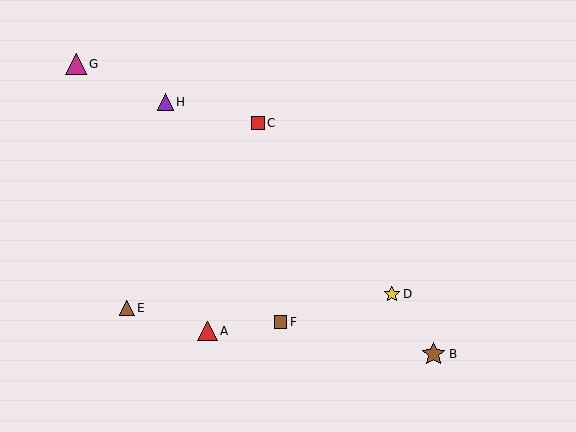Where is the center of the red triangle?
The center of the red triangle is at (207, 331).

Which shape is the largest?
The brown star (labeled B) is the largest.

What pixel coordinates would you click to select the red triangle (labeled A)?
Click at (207, 331) to select the red triangle A.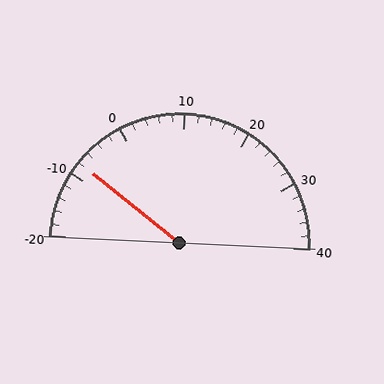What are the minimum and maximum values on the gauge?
The gauge ranges from -20 to 40.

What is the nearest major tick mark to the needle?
The nearest major tick mark is -10.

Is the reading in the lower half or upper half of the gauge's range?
The reading is in the lower half of the range (-20 to 40).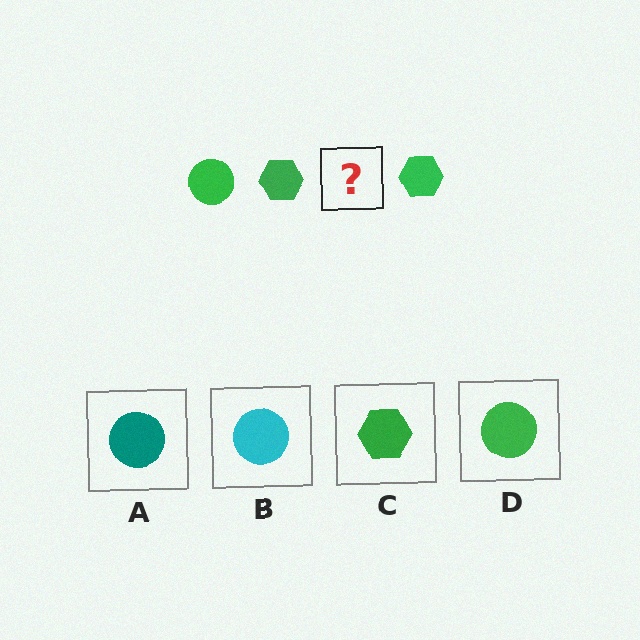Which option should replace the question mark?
Option D.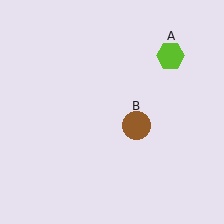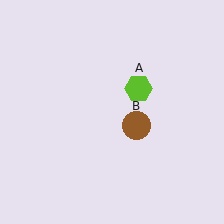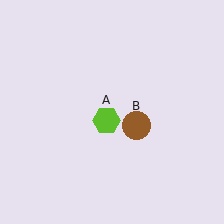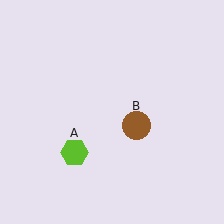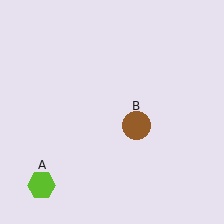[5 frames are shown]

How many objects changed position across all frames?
1 object changed position: lime hexagon (object A).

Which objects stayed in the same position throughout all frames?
Brown circle (object B) remained stationary.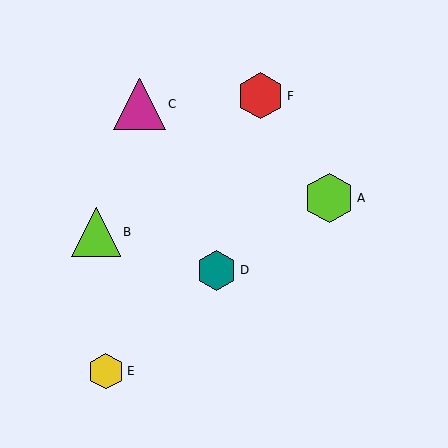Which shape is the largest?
The magenta triangle (labeled C) is the largest.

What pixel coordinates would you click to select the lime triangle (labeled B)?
Click at (96, 232) to select the lime triangle B.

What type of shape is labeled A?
Shape A is a lime hexagon.